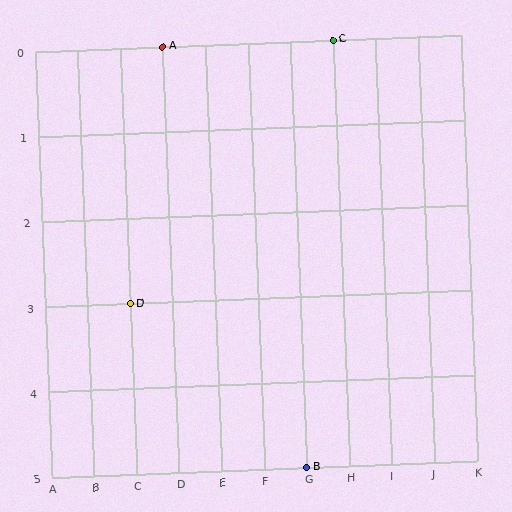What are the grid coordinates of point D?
Point D is at grid coordinates (C, 3).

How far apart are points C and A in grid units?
Points C and A are 4 columns apart.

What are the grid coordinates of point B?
Point B is at grid coordinates (G, 5).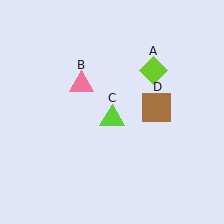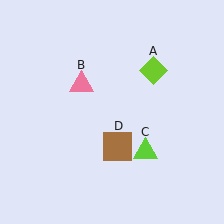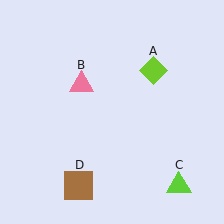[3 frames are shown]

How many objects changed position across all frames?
2 objects changed position: lime triangle (object C), brown square (object D).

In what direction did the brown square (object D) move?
The brown square (object D) moved down and to the left.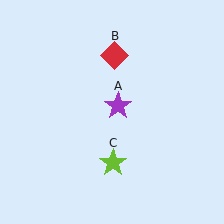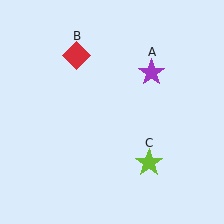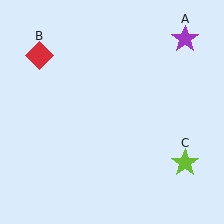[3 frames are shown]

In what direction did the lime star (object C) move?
The lime star (object C) moved right.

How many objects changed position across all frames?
3 objects changed position: purple star (object A), red diamond (object B), lime star (object C).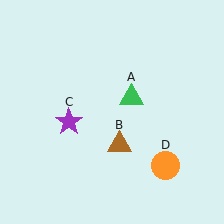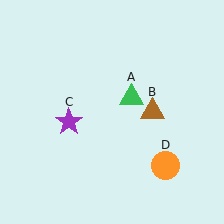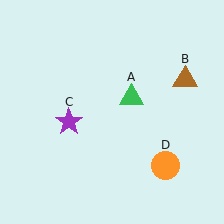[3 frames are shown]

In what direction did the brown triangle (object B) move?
The brown triangle (object B) moved up and to the right.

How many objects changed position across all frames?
1 object changed position: brown triangle (object B).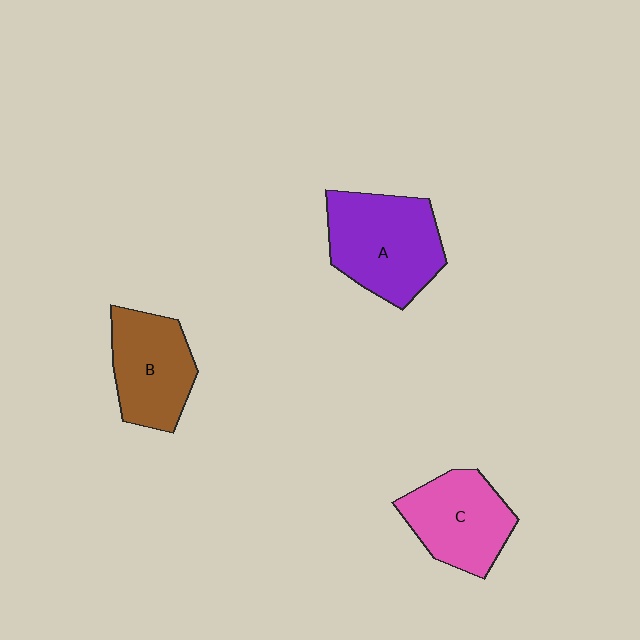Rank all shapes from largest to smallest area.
From largest to smallest: A (purple), C (pink), B (brown).